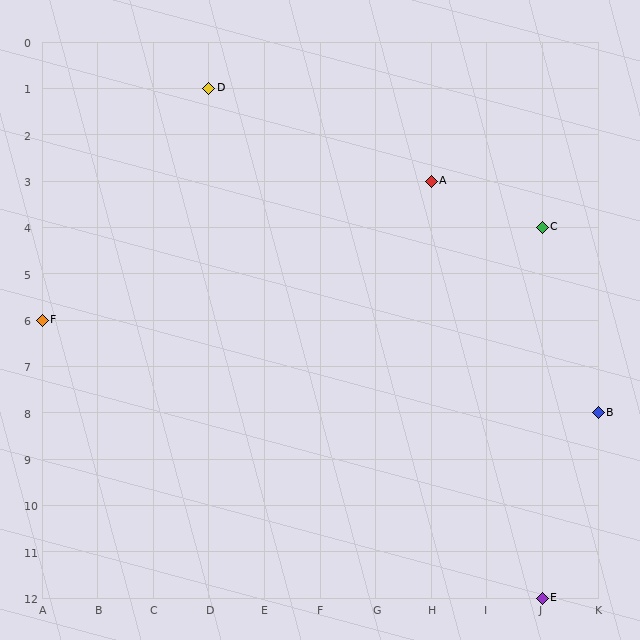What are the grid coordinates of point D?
Point D is at grid coordinates (D, 1).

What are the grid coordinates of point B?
Point B is at grid coordinates (K, 8).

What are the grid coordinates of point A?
Point A is at grid coordinates (H, 3).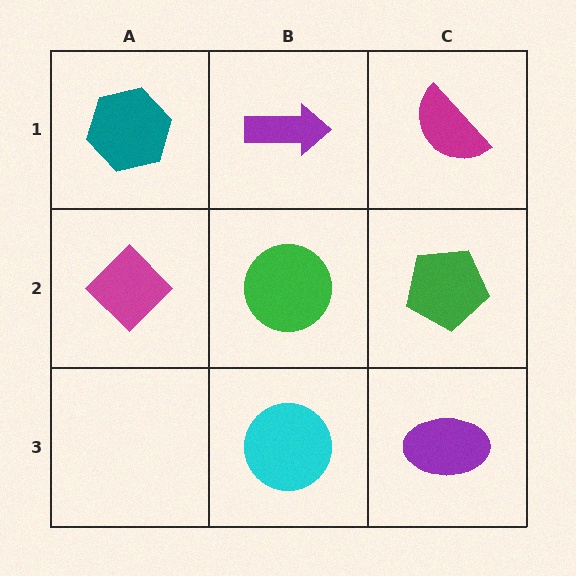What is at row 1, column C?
A magenta semicircle.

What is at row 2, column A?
A magenta diamond.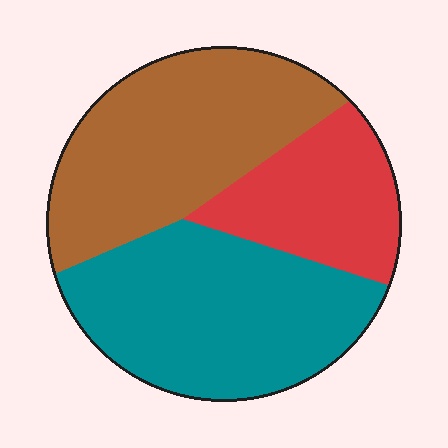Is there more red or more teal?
Teal.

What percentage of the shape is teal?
Teal covers roughly 40% of the shape.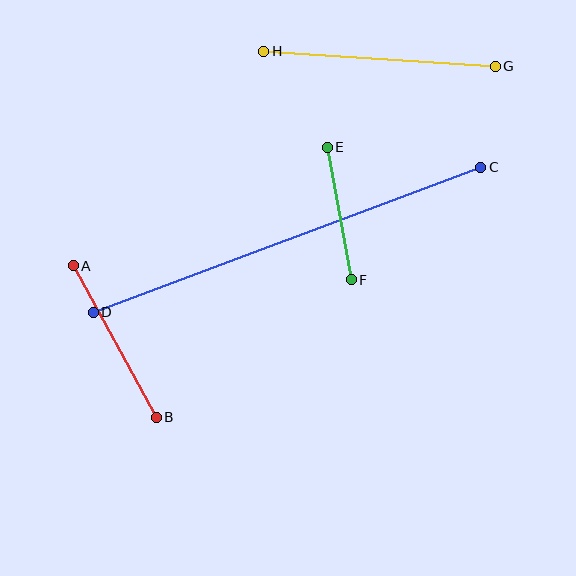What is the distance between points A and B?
The distance is approximately 173 pixels.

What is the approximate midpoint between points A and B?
The midpoint is at approximately (115, 341) pixels.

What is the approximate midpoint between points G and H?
The midpoint is at approximately (380, 59) pixels.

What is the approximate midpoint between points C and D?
The midpoint is at approximately (287, 240) pixels.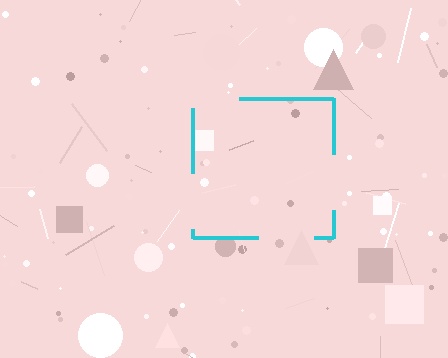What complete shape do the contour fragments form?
The contour fragments form a square.